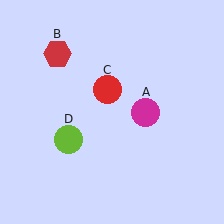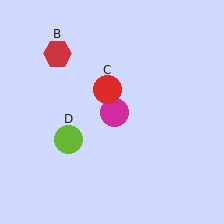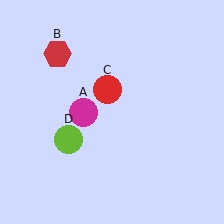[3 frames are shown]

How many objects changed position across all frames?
1 object changed position: magenta circle (object A).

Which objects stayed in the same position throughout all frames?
Red hexagon (object B) and red circle (object C) and lime circle (object D) remained stationary.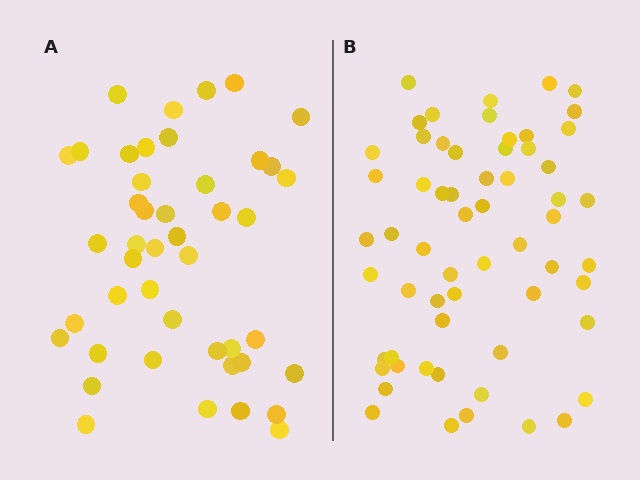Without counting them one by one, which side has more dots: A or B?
Region B (the right region) has more dots.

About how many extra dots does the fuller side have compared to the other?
Region B has approximately 15 more dots than region A.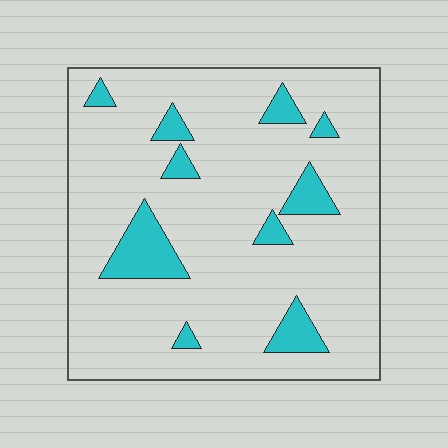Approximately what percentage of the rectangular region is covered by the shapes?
Approximately 15%.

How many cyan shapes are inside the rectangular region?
10.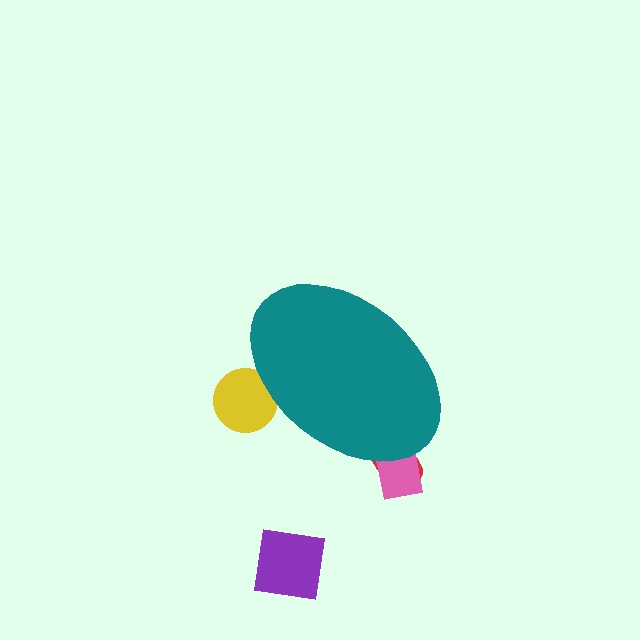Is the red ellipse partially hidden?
Yes, the red ellipse is partially hidden behind the teal ellipse.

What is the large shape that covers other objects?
A teal ellipse.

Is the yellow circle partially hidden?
Yes, the yellow circle is partially hidden behind the teal ellipse.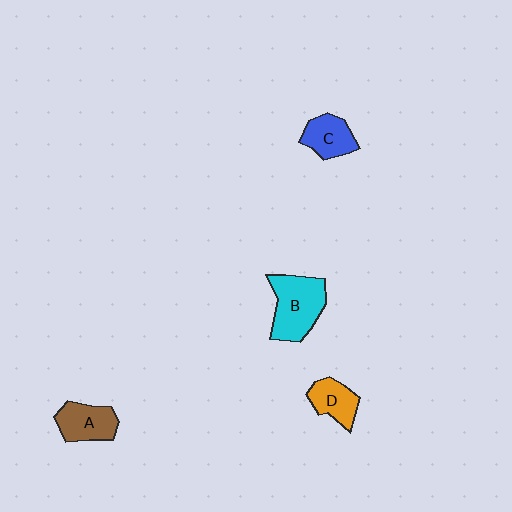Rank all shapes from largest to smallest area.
From largest to smallest: B (cyan), A (brown), C (blue), D (orange).